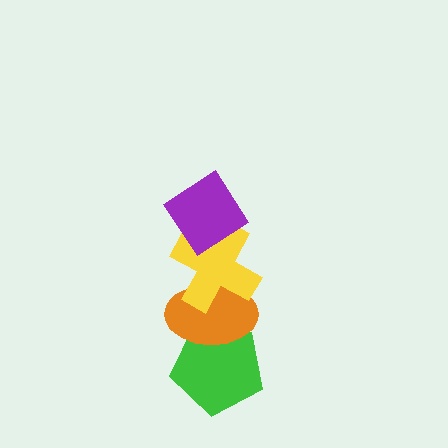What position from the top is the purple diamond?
The purple diamond is 1st from the top.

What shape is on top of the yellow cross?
The purple diamond is on top of the yellow cross.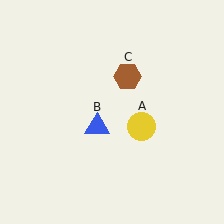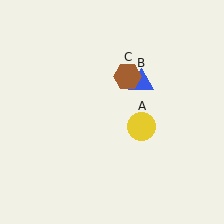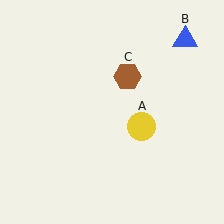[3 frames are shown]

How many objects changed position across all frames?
1 object changed position: blue triangle (object B).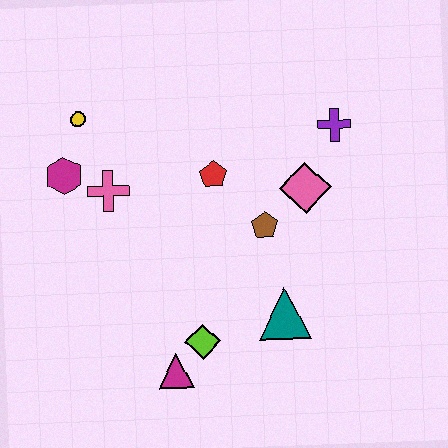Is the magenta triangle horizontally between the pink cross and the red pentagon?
Yes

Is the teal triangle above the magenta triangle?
Yes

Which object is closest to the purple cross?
The pink diamond is closest to the purple cross.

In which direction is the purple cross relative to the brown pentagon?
The purple cross is above the brown pentagon.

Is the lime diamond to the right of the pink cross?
Yes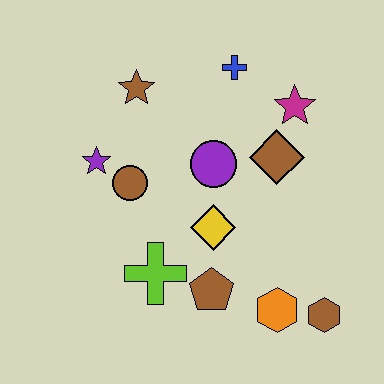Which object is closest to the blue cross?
The magenta star is closest to the blue cross.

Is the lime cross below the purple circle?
Yes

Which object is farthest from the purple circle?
The brown hexagon is farthest from the purple circle.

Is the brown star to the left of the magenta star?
Yes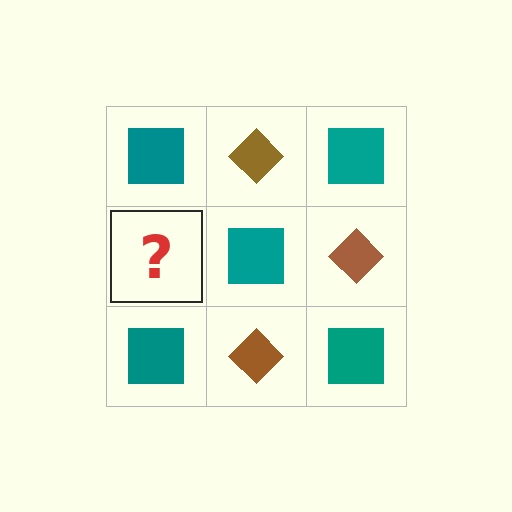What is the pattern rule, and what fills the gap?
The rule is that it alternates teal square and brown diamond in a checkerboard pattern. The gap should be filled with a brown diamond.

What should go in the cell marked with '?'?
The missing cell should contain a brown diamond.